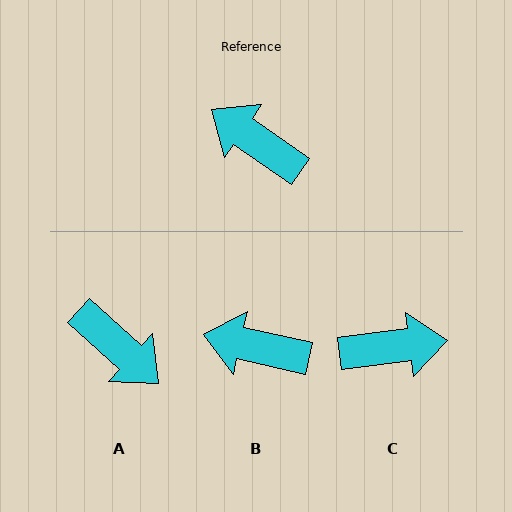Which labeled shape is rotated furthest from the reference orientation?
A, about 173 degrees away.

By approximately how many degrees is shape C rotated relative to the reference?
Approximately 138 degrees clockwise.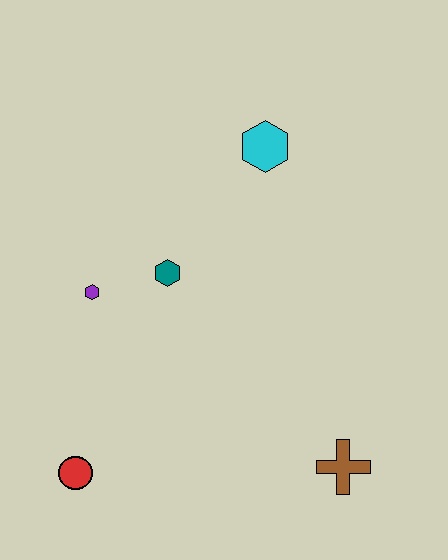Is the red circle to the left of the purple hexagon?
Yes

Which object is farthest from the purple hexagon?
The brown cross is farthest from the purple hexagon.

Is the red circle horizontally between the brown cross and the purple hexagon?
No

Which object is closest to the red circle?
The purple hexagon is closest to the red circle.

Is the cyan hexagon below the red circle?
No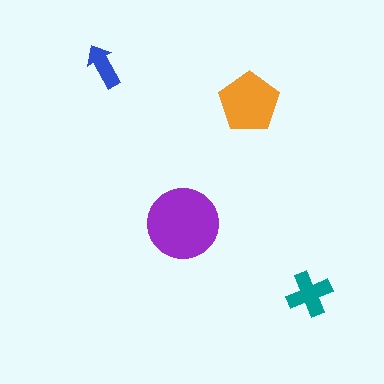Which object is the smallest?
The blue arrow.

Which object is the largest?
The purple circle.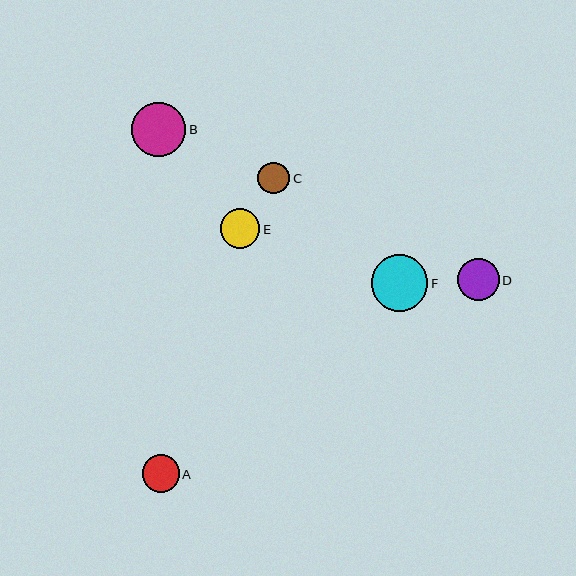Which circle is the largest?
Circle F is the largest with a size of approximately 57 pixels.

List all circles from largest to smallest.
From largest to smallest: F, B, D, E, A, C.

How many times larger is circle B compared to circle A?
Circle B is approximately 1.4 times the size of circle A.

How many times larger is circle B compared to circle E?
Circle B is approximately 1.4 times the size of circle E.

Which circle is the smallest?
Circle C is the smallest with a size of approximately 32 pixels.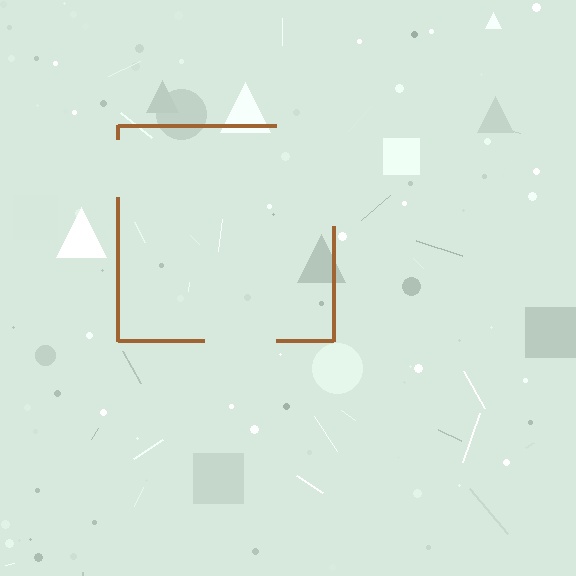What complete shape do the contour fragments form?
The contour fragments form a square.